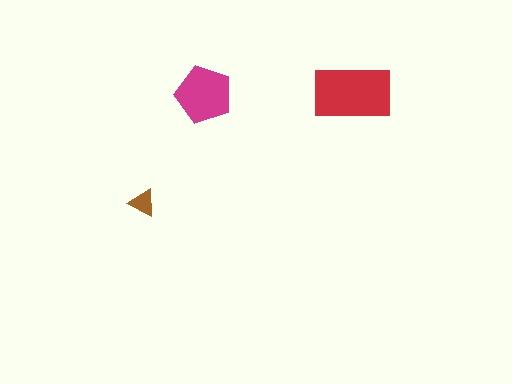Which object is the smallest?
The brown triangle.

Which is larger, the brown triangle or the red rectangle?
The red rectangle.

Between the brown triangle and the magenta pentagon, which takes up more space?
The magenta pentagon.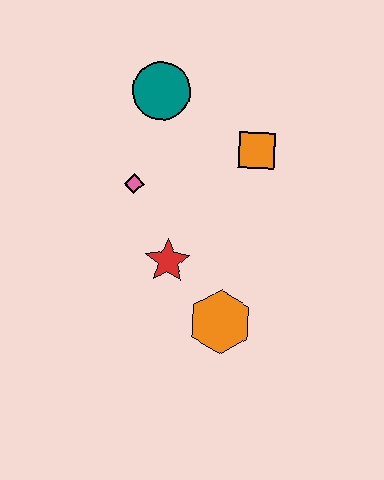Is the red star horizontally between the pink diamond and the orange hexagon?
Yes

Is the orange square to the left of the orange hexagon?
No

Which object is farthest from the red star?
The teal circle is farthest from the red star.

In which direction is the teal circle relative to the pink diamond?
The teal circle is above the pink diamond.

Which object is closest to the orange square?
The teal circle is closest to the orange square.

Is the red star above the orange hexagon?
Yes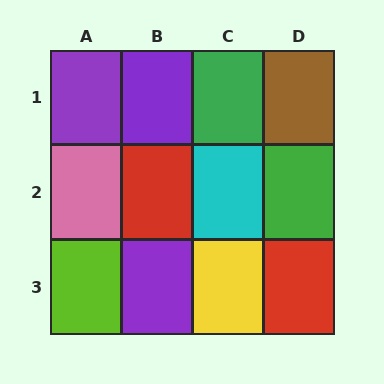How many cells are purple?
3 cells are purple.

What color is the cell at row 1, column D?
Brown.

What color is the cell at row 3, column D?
Red.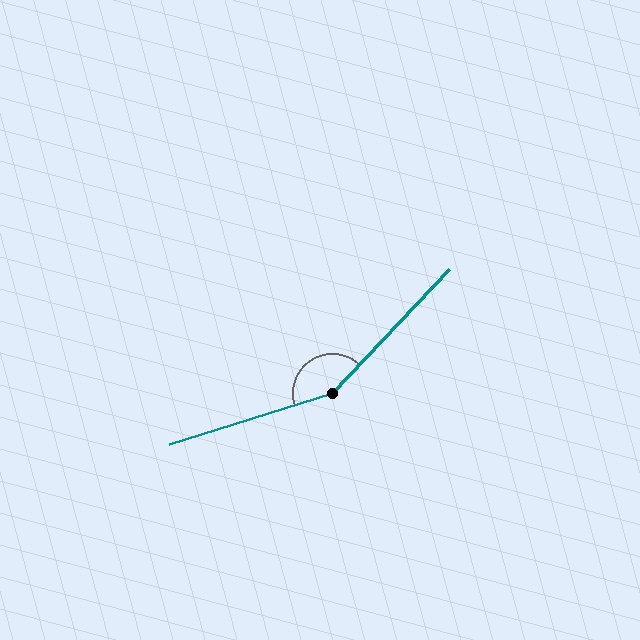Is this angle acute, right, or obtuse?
It is obtuse.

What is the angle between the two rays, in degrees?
Approximately 150 degrees.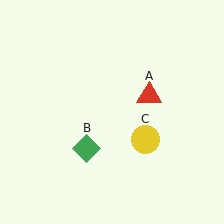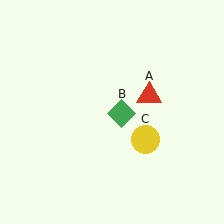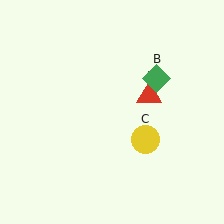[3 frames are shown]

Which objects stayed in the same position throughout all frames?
Red triangle (object A) and yellow circle (object C) remained stationary.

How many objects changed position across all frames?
1 object changed position: green diamond (object B).